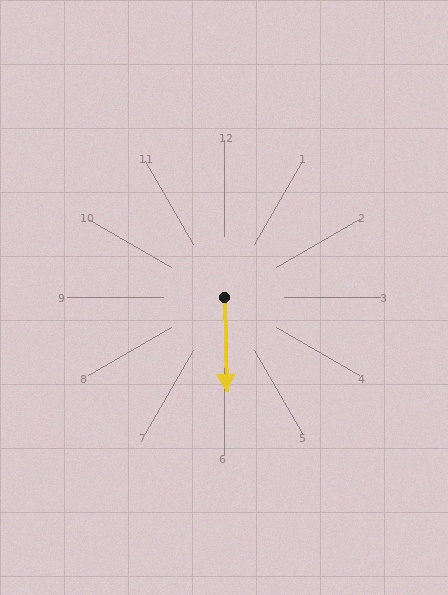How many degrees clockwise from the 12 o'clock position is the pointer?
Approximately 178 degrees.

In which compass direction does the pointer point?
South.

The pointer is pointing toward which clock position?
Roughly 6 o'clock.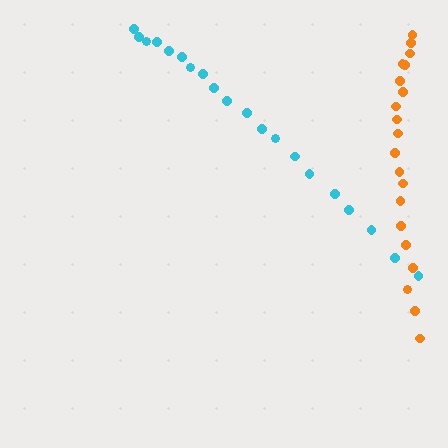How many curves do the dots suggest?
There are 2 distinct paths.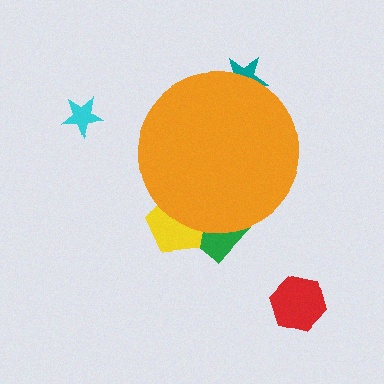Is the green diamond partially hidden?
Yes, the green diamond is partially hidden behind the orange circle.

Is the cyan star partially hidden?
No, the cyan star is fully visible.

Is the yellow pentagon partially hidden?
Yes, the yellow pentagon is partially hidden behind the orange circle.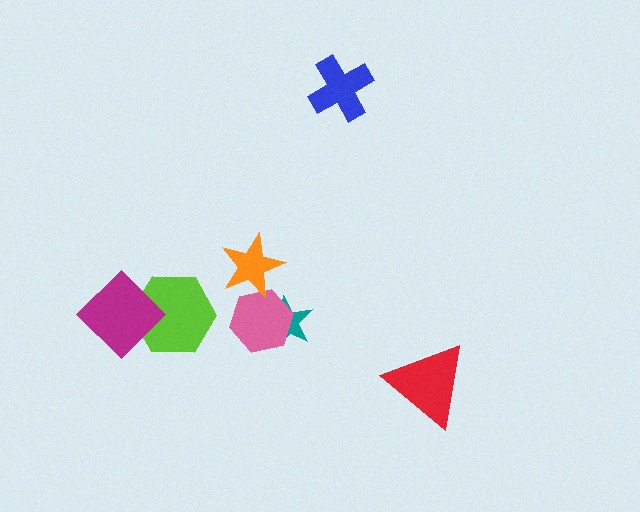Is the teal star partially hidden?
Yes, it is partially covered by another shape.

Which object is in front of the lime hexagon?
The magenta diamond is in front of the lime hexagon.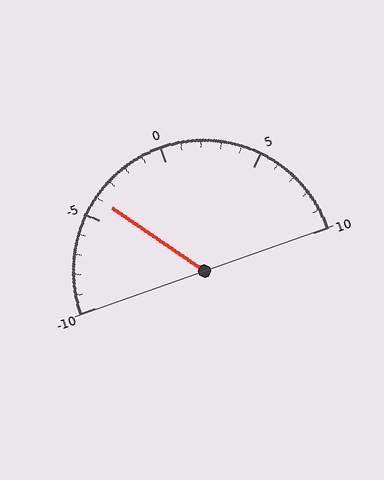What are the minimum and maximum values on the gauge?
The gauge ranges from -10 to 10.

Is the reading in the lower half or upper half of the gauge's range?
The reading is in the lower half of the range (-10 to 10).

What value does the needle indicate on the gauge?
The needle indicates approximately -4.